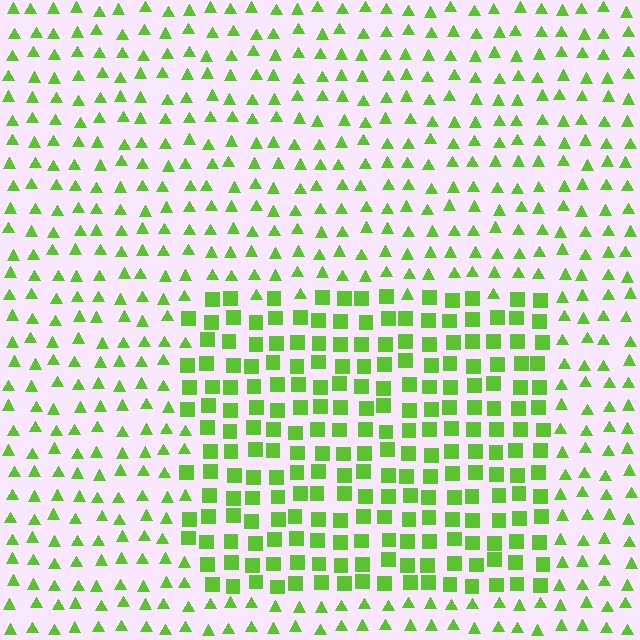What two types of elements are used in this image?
The image uses squares inside the rectangle region and triangles outside it.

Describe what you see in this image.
The image is filled with small lime elements arranged in a uniform grid. A rectangle-shaped region contains squares, while the surrounding area contains triangles. The boundary is defined purely by the change in element shape.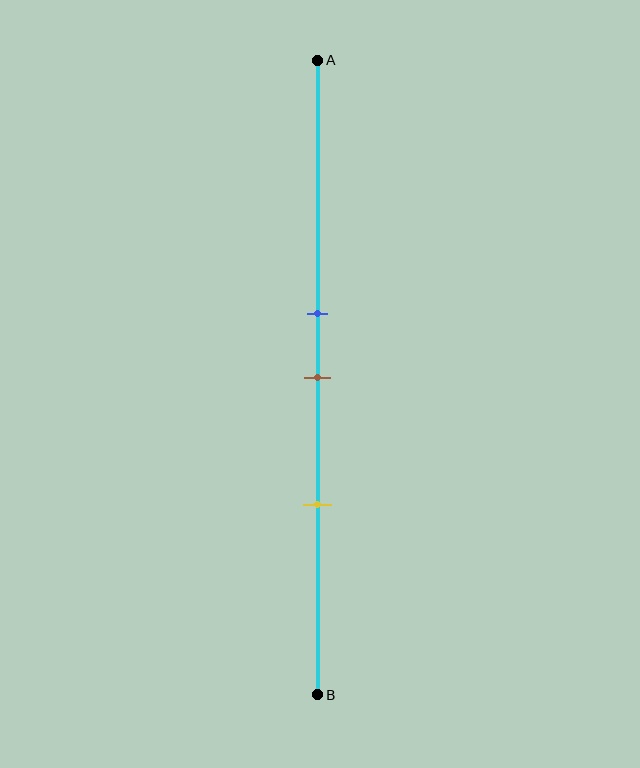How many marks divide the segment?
There are 3 marks dividing the segment.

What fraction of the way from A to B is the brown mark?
The brown mark is approximately 50% (0.5) of the way from A to B.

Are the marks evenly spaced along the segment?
Yes, the marks are approximately evenly spaced.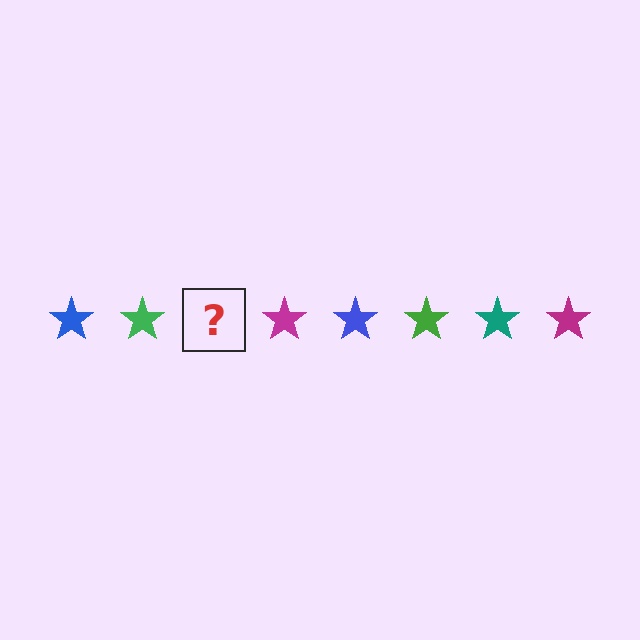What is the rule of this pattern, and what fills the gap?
The rule is that the pattern cycles through blue, green, teal, magenta stars. The gap should be filled with a teal star.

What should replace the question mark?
The question mark should be replaced with a teal star.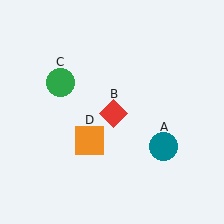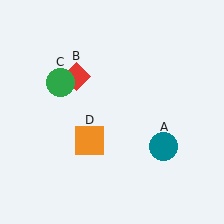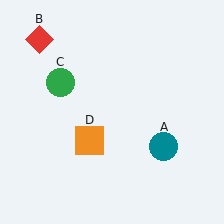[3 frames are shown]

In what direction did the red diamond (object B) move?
The red diamond (object B) moved up and to the left.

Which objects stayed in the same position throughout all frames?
Teal circle (object A) and green circle (object C) and orange square (object D) remained stationary.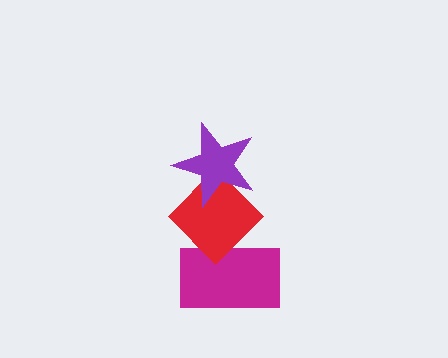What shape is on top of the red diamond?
The purple star is on top of the red diamond.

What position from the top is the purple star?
The purple star is 1st from the top.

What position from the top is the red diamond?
The red diamond is 2nd from the top.